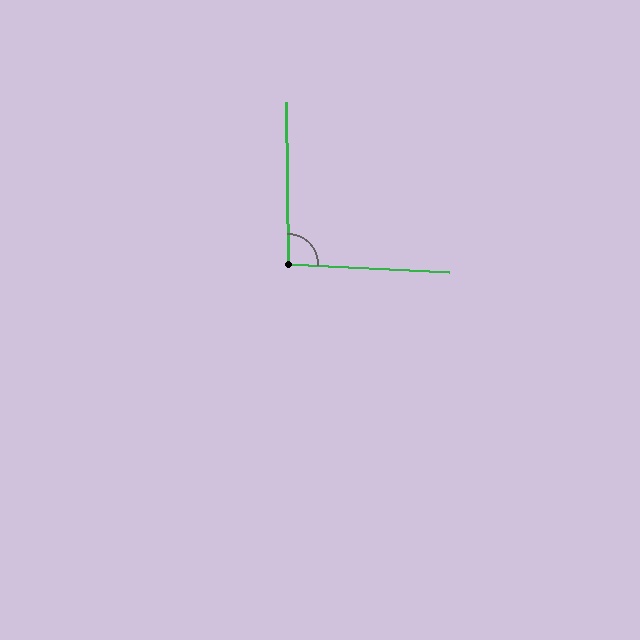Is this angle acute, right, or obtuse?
It is approximately a right angle.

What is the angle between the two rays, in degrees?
Approximately 93 degrees.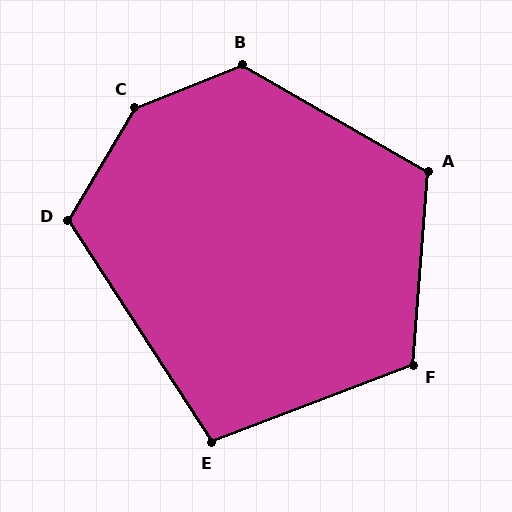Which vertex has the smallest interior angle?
E, at approximately 102 degrees.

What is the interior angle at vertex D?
Approximately 116 degrees (obtuse).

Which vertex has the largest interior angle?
C, at approximately 142 degrees.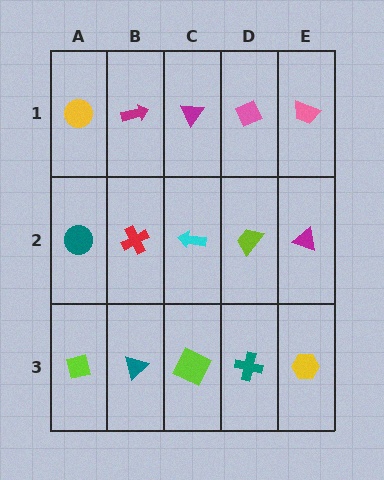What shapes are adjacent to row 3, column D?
A lime trapezoid (row 2, column D), a lime square (row 3, column C), a yellow hexagon (row 3, column E).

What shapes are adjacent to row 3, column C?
A cyan arrow (row 2, column C), a teal triangle (row 3, column B), a teal cross (row 3, column D).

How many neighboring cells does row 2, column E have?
3.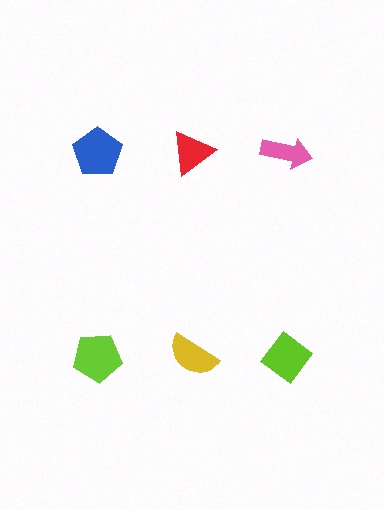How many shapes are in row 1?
3 shapes.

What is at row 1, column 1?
A blue pentagon.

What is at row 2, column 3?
A lime diamond.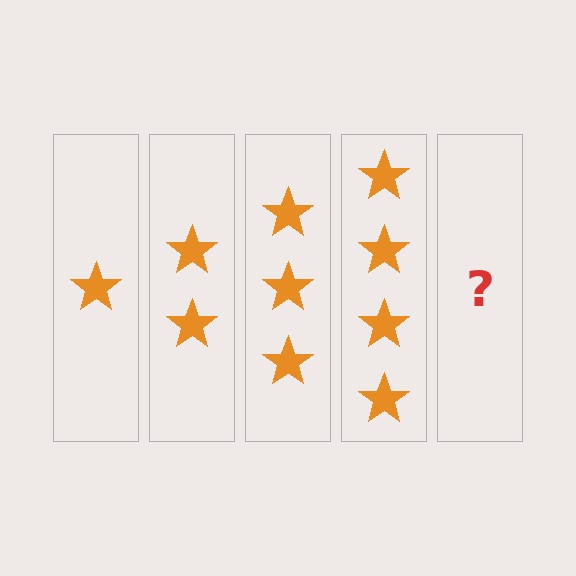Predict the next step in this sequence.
The next step is 5 stars.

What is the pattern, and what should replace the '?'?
The pattern is that each step adds one more star. The '?' should be 5 stars.